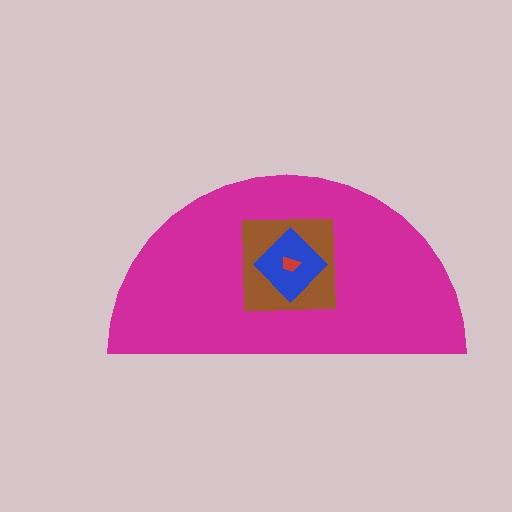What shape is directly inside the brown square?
The blue diamond.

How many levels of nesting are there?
4.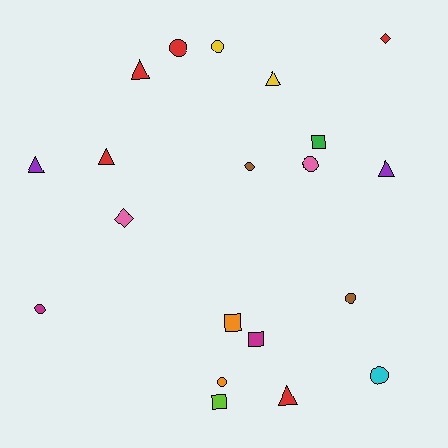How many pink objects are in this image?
There are 2 pink objects.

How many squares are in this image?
There are 4 squares.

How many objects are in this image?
There are 20 objects.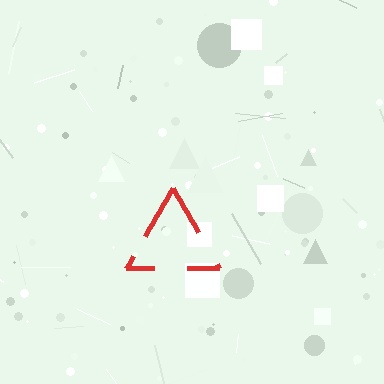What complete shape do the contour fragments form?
The contour fragments form a triangle.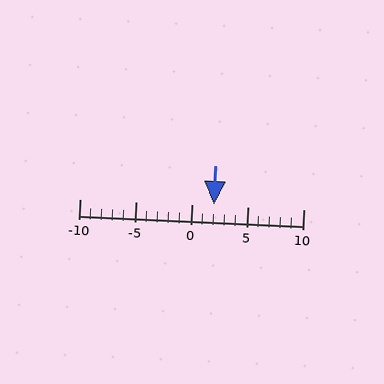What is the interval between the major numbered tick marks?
The major tick marks are spaced 5 units apart.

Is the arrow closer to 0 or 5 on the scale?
The arrow is closer to 0.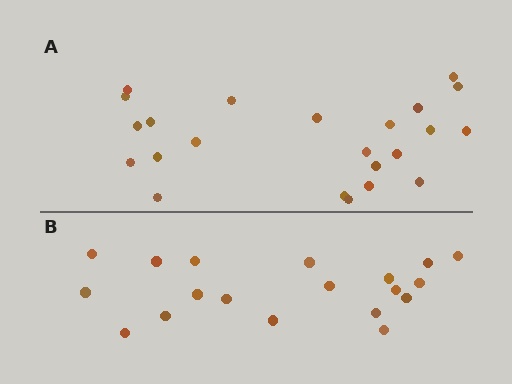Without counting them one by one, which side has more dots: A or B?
Region A (the top region) has more dots.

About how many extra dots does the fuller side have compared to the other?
Region A has about 4 more dots than region B.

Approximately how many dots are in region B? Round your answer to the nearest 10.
About 20 dots. (The exact count is 19, which rounds to 20.)